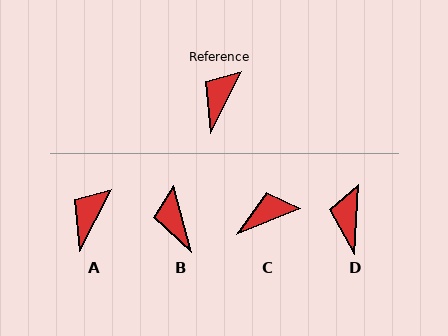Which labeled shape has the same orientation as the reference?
A.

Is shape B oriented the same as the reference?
No, it is off by about 42 degrees.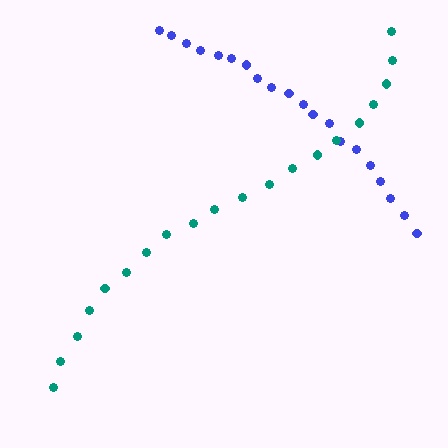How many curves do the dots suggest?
There are 2 distinct paths.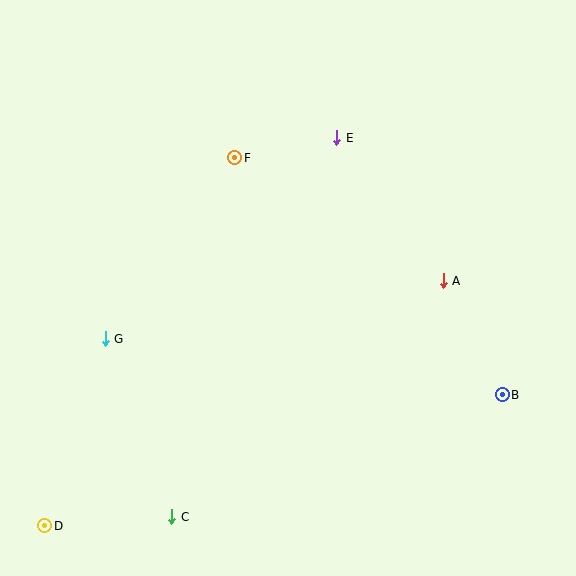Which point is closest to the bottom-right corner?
Point B is closest to the bottom-right corner.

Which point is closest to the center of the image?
Point F at (235, 158) is closest to the center.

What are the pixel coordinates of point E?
Point E is at (337, 138).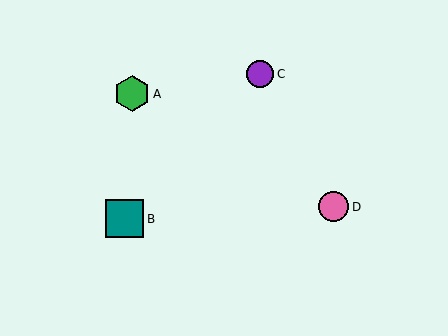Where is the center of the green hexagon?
The center of the green hexagon is at (132, 94).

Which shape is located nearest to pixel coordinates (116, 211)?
The teal square (labeled B) at (124, 219) is nearest to that location.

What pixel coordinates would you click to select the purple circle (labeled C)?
Click at (260, 74) to select the purple circle C.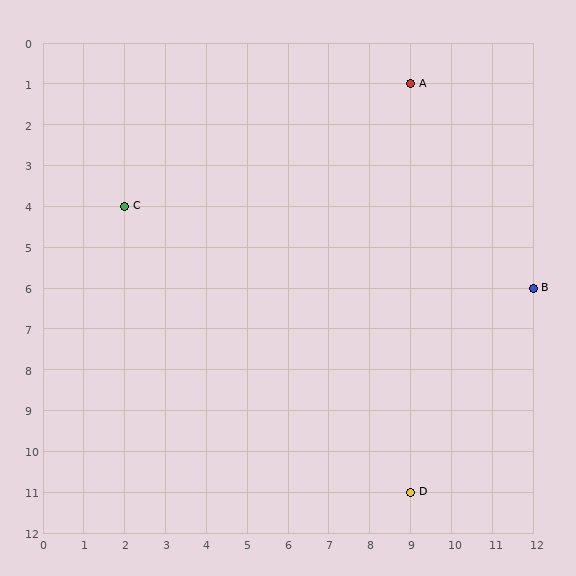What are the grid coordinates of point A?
Point A is at grid coordinates (9, 1).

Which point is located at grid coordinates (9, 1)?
Point A is at (9, 1).